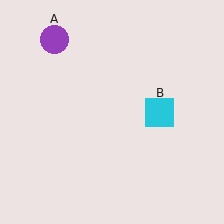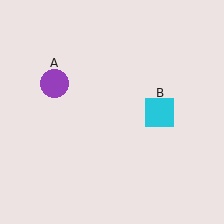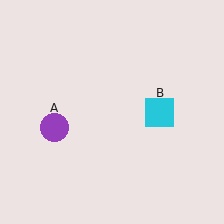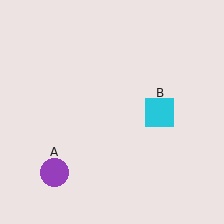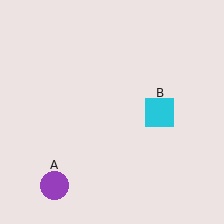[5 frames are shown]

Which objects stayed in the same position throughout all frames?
Cyan square (object B) remained stationary.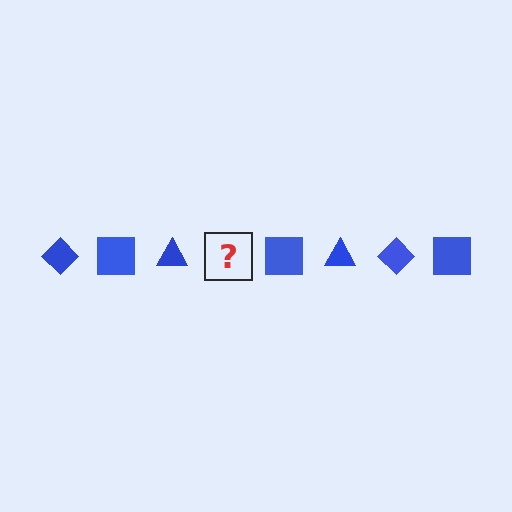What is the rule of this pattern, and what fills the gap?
The rule is that the pattern cycles through diamond, square, triangle shapes in blue. The gap should be filled with a blue diamond.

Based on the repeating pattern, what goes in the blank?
The blank should be a blue diamond.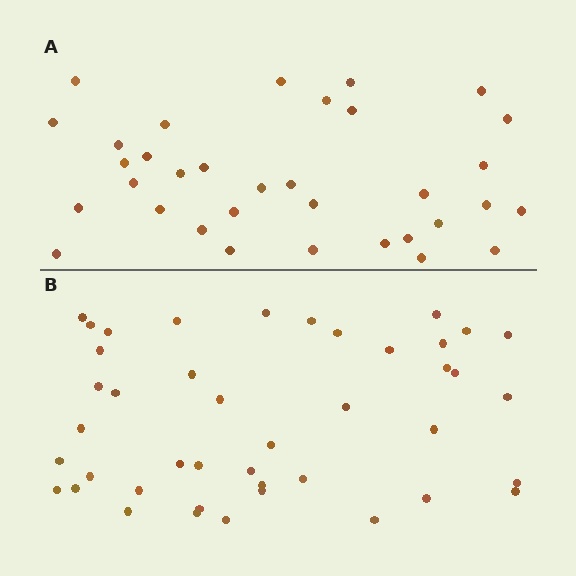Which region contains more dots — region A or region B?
Region B (the bottom region) has more dots.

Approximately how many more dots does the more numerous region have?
Region B has roughly 8 or so more dots than region A.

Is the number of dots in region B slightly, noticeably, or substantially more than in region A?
Region B has noticeably more, but not dramatically so. The ratio is roughly 1.3 to 1.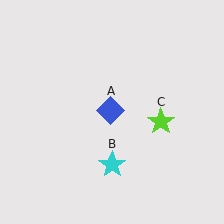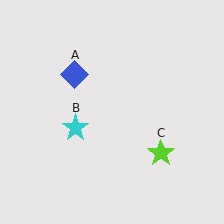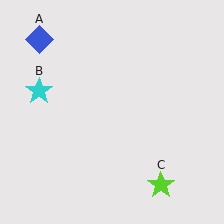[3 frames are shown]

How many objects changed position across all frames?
3 objects changed position: blue diamond (object A), cyan star (object B), lime star (object C).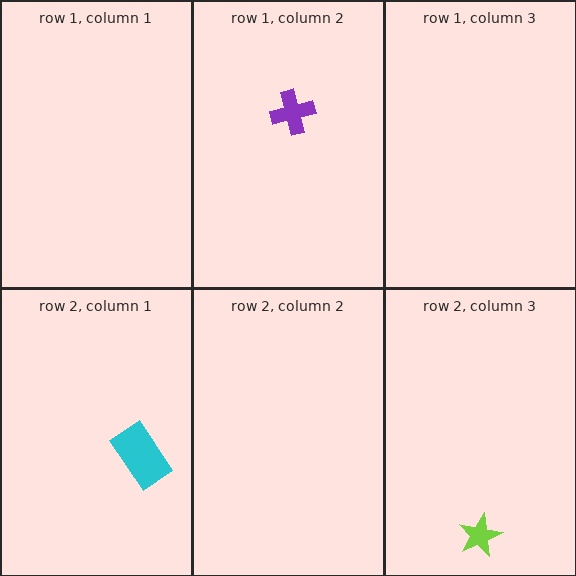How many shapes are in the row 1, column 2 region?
1.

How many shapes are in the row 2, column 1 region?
1.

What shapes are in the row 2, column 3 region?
The lime star.